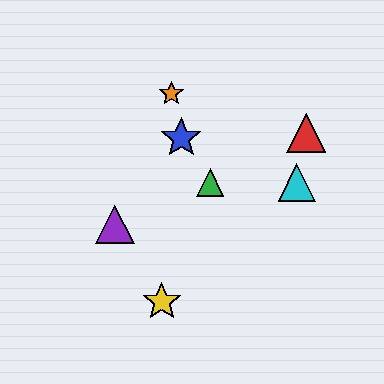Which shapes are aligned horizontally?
The green triangle, the cyan triangle are aligned horizontally.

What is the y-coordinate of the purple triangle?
The purple triangle is at y≈224.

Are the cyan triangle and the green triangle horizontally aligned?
Yes, both are at y≈182.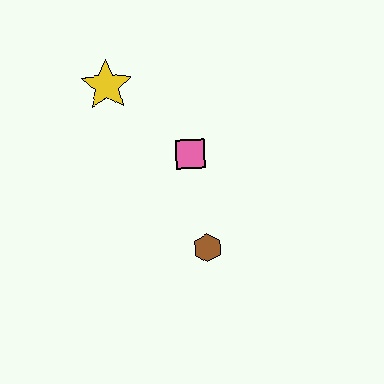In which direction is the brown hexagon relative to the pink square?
The brown hexagon is below the pink square.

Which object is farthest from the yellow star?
The brown hexagon is farthest from the yellow star.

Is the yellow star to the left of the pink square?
Yes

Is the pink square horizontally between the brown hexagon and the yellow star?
Yes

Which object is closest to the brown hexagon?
The pink square is closest to the brown hexagon.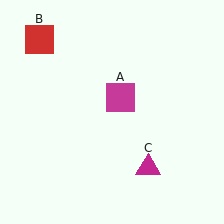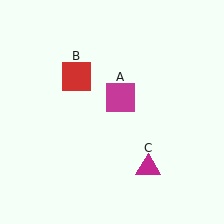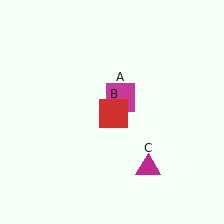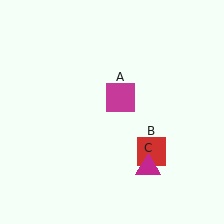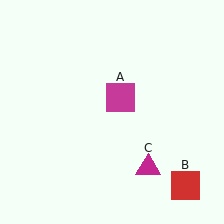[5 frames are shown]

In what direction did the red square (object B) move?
The red square (object B) moved down and to the right.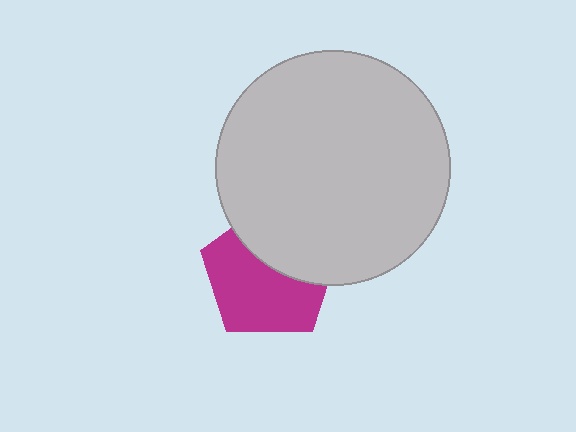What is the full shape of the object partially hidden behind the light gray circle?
The partially hidden object is a magenta pentagon.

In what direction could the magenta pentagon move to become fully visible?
The magenta pentagon could move down. That would shift it out from behind the light gray circle entirely.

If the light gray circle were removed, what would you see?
You would see the complete magenta pentagon.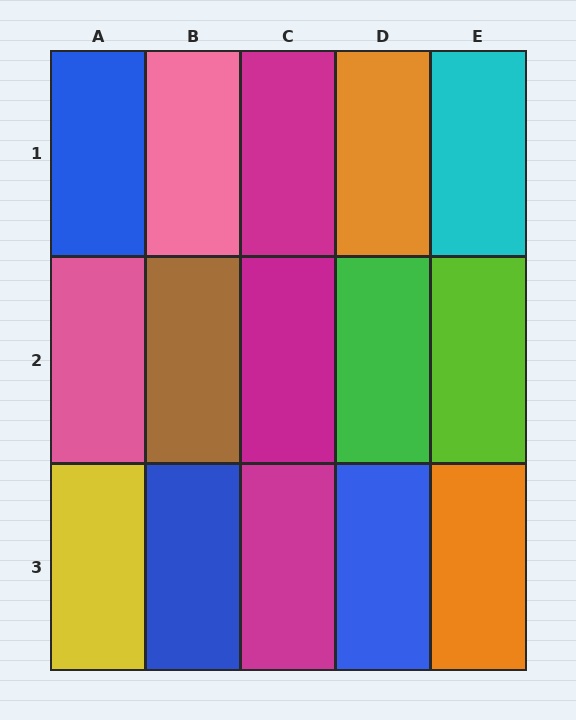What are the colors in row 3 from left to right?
Yellow, blue, magenta, blue, orange.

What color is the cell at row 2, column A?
Pink.